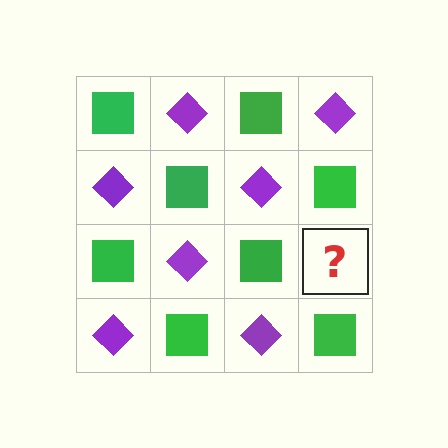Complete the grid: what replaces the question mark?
The question mark should be replaced with a purple diamond.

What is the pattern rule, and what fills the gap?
The rule is that it alternates green square and purple diamond in a checkerboard pattern. The gap should be filled with a purple diamond.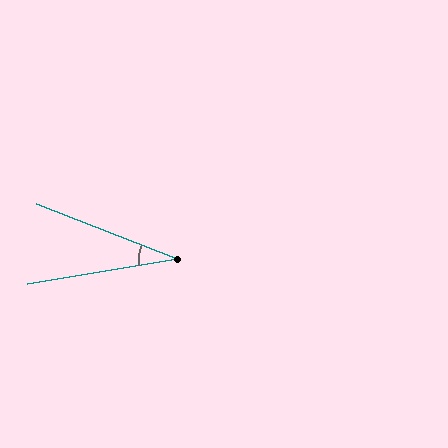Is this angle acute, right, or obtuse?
It is acute.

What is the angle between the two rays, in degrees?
Approximately 31 degrees.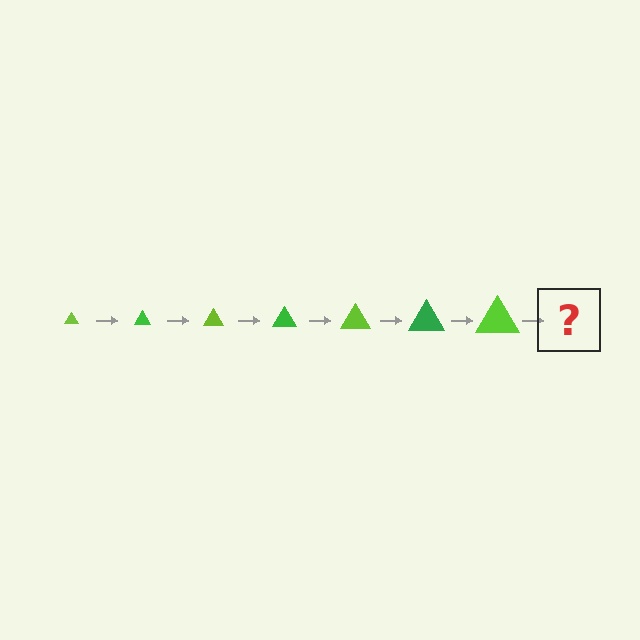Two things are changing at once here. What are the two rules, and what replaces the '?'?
The two rules are that the triangle grows larger each step and the color cycles through lime and green. The '?' should be a green triangle, larger than the previous one.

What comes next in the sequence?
The next element should be a green triangle, larger than the previous one.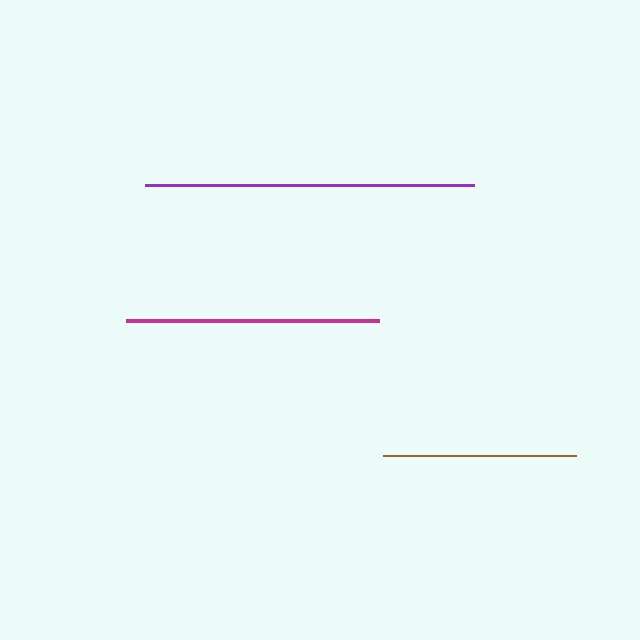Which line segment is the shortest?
The brown line is the shortest at approximately 193 pixels.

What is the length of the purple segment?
The purple segment is approximately 329 pixels long.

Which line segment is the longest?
The purple line is the longest at approximately 329 pixels.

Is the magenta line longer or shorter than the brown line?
The magenta line is longer than the brown line.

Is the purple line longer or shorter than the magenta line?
The purple line is longer than the magenta line.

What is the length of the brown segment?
The brown segment is approximately 193 pixels long.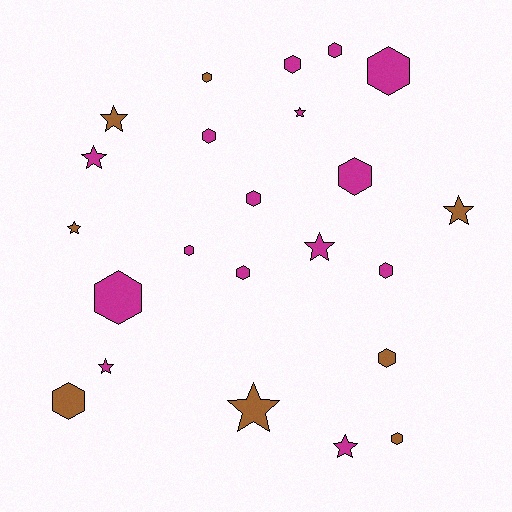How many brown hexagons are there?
There are 4 brown hexagons.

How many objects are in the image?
There are 23 objects.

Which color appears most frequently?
Magenta, with 15 objects.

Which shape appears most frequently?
Hexagon, with 14 objects.